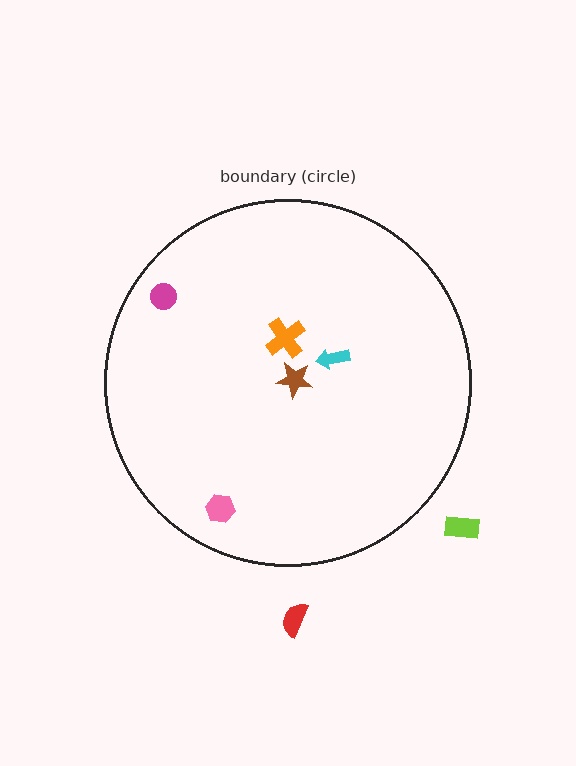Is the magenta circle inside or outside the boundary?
Inside.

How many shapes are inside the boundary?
5 inside, 2 outside.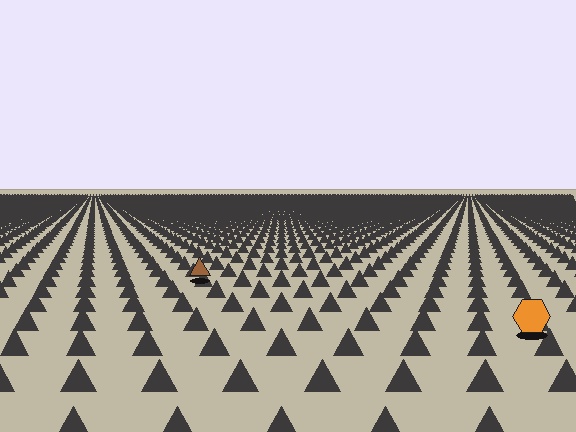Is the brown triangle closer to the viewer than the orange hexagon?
No. The orange hexagon is closer — you can tell from the texture gradient: the ground texture is coarser near it.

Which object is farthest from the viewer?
The brown triangle is farthest from the viewer. It appears smaller and the ground texture around it is denser.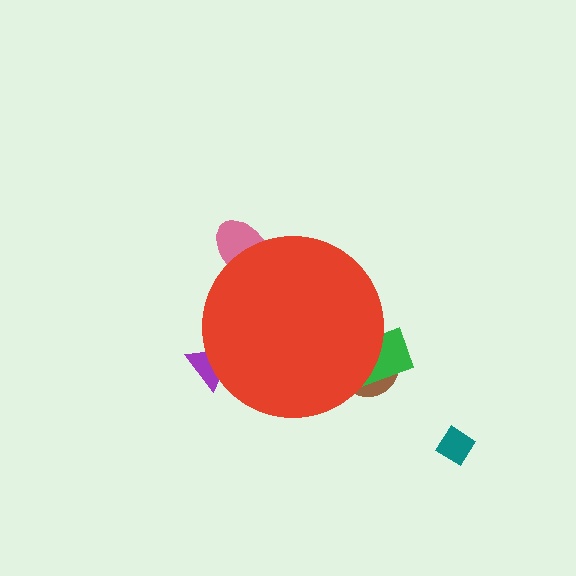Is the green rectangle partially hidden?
Yes, the green rectangle is partially hidden behind the red circle.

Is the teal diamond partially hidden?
No, the teal diamond is fully visible.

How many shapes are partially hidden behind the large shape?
4 shapes are partially hidden.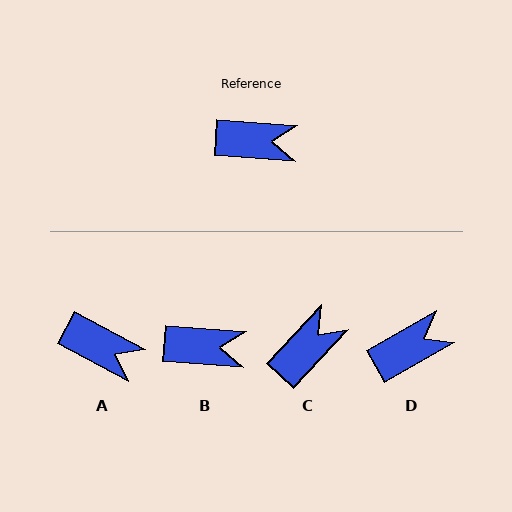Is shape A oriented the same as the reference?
No, it is off by about 24 degrees.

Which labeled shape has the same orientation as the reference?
B.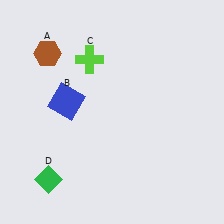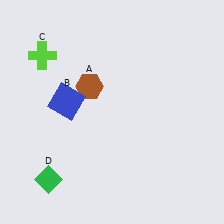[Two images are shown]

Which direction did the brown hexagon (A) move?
The brown hexagon (A) moved right.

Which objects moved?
The objects that moved are: the brown hexagon (A), the lime cross (C).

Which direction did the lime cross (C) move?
The lime cross (C) moved left.